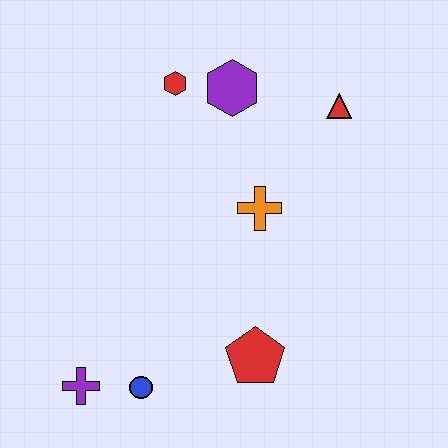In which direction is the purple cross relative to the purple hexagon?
The purple cross is below the purple hexagon.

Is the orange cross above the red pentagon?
Yes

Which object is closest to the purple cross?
The blue circle is closest to the purple cross.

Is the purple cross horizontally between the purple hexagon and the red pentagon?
No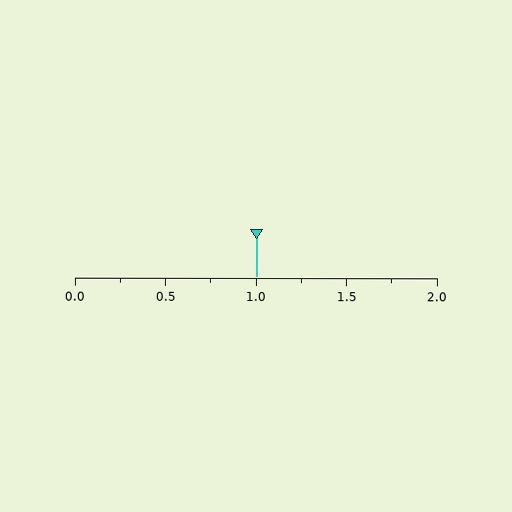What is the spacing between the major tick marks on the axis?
The major ticks are spaced 0.5 apart.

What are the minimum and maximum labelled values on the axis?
The axis runs from 0.0 to 2.0.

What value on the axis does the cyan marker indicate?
The marker indicates approximately 1.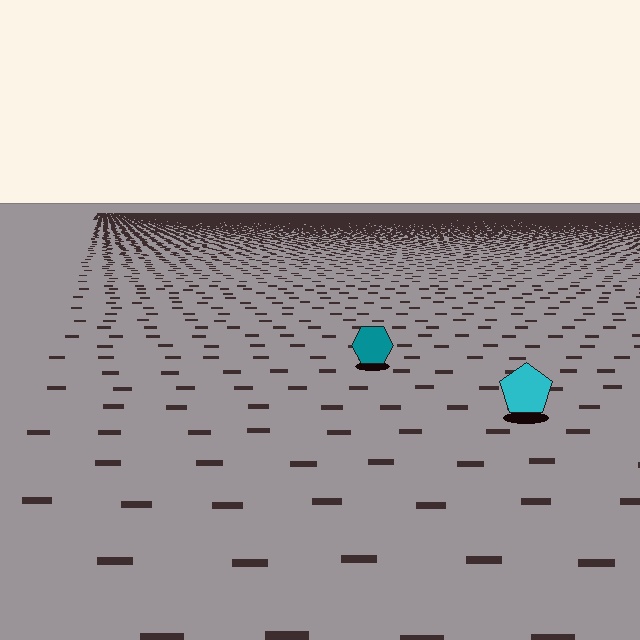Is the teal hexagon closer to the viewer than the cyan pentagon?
No. The cyan pentagon is closer — you can tell from the texture gradient: the ground texture is coarser near it.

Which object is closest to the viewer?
The cyan pentagon is closest. The texture marks near it are larger and more spread out.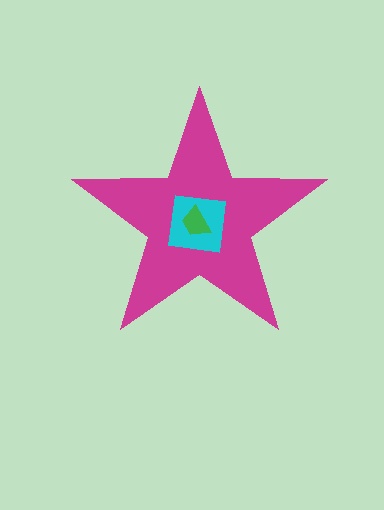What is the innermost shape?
The green trapezoid.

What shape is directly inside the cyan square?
The green trapezoid.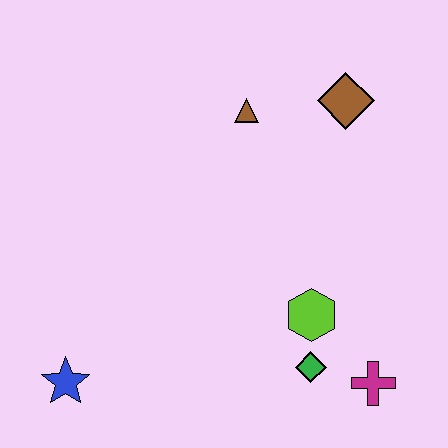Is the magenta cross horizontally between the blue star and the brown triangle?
No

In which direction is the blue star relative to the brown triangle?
The blue star is below the brown triangle.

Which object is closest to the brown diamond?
The brown triangle is closest to the brown diamond.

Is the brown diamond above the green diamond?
Yes